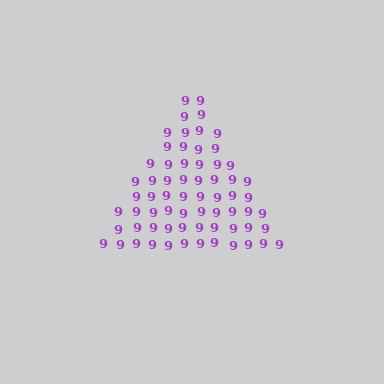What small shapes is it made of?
It is made of small digit 9's.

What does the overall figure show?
The overall figure shows a triangle.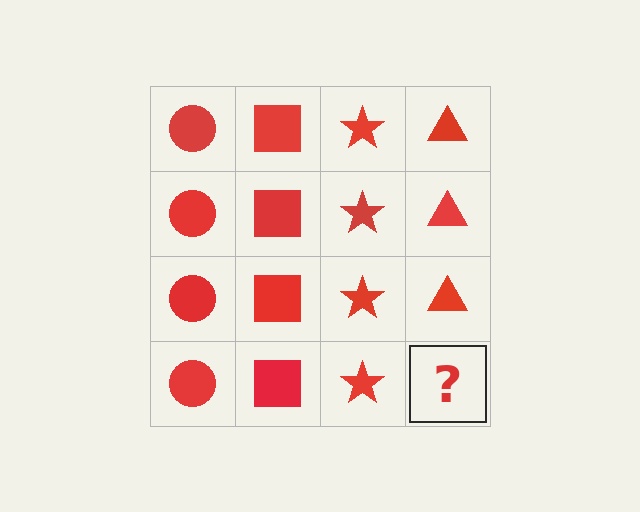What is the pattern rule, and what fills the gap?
The rule is that each column has a consistent shape. The gap should be filled with a red triangle.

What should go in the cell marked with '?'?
The missing cell should contain a red triangle.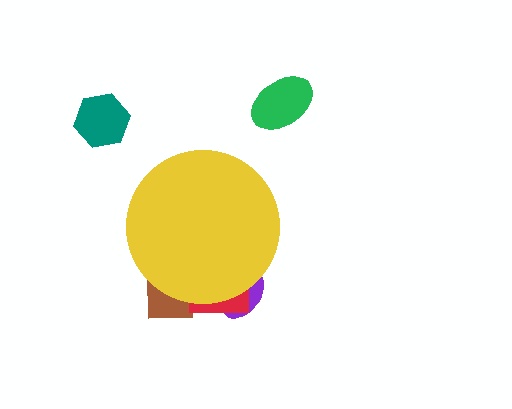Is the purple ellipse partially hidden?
Yes, the purple ellipse is partially hidden behind the yellow circle.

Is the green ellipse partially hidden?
No, the green ellipse is fully visible.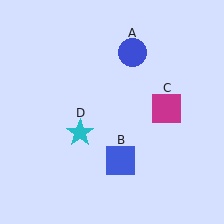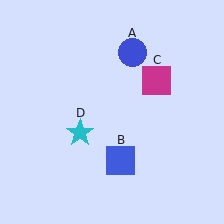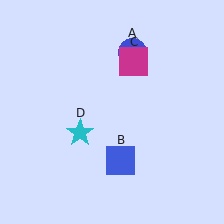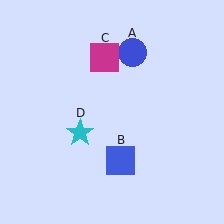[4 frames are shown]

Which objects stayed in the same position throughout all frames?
Blue circle (object A) and blue square (object B) and cyan star (object D) remained stationary.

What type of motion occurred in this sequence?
The magenta square (object C) rotated counterclockwise around the center of the scene.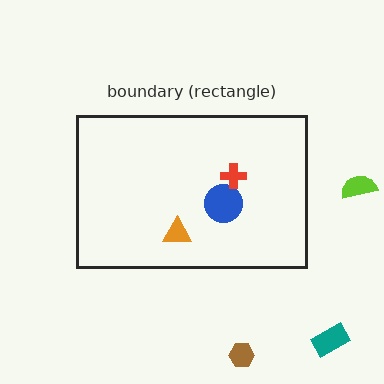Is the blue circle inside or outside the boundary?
Inside.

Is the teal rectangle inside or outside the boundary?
Outside.